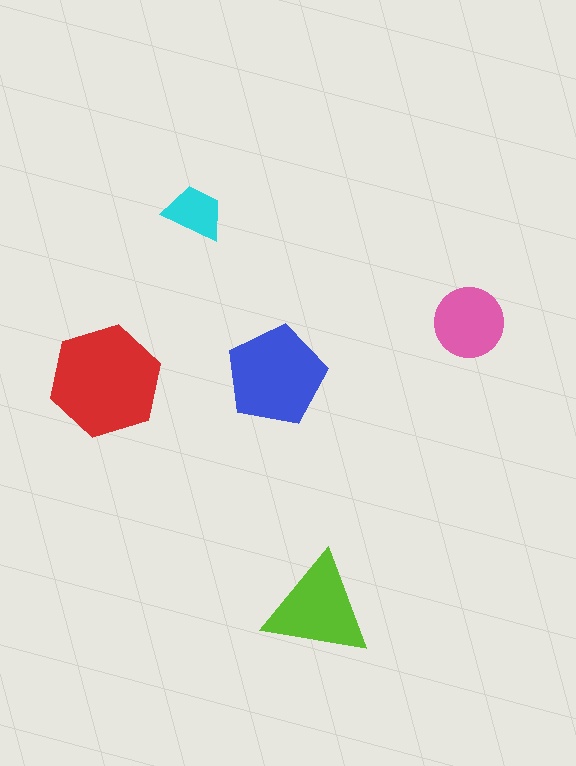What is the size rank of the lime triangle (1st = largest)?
3rd.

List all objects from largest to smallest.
The red hexagon, the blue pentagon, the lime triangle, the pink circle, the cyan trapezoid.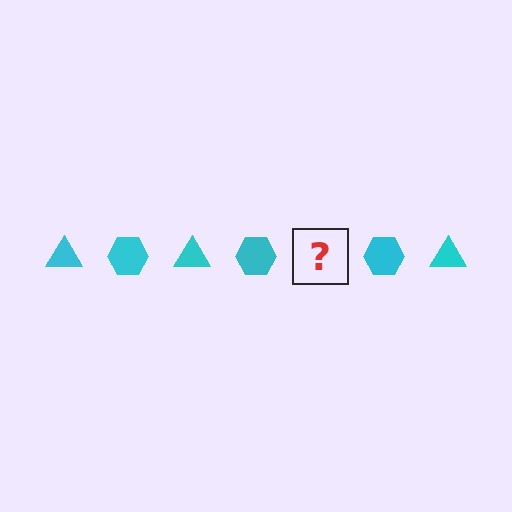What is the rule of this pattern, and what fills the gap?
The rule is that the pattern cycles through triangle, hexagon shapes in cyan. The gap should be filled with a cyan triangle.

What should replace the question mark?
The question mark should be replaced with a cyan triangle.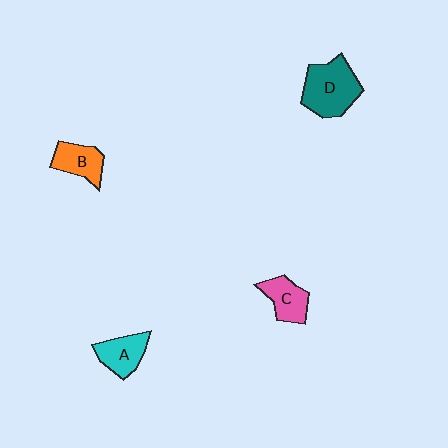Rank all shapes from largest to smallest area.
From largest to smallest: D (teal), A (cyan), C (pink), B (orange).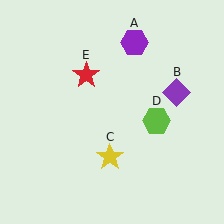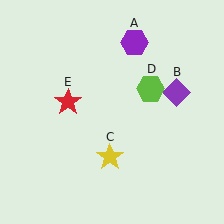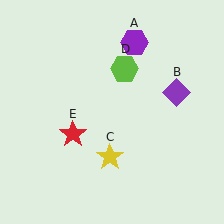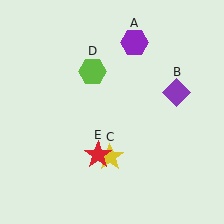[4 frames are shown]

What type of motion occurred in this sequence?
The lime hexagon (object D), red star (object E) rotated counterclockwise around the center of the scene.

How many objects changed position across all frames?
2 objects changed position: lime hexagon (object D), red star (object E).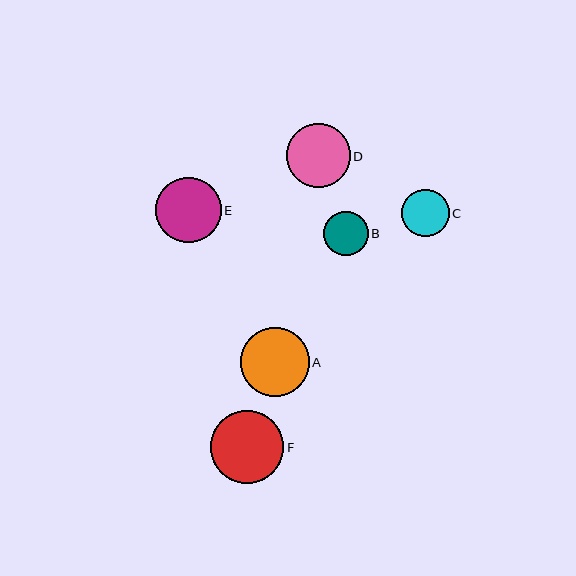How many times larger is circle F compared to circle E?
Circle F is approximately 1.1 times the size of circle E.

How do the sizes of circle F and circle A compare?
Circle F and circle A are approximately the same size.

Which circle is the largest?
Circle F is the largest with a size of approximately 73 pixels.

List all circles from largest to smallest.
From largest to smallest: F, A, E, D, C, B.